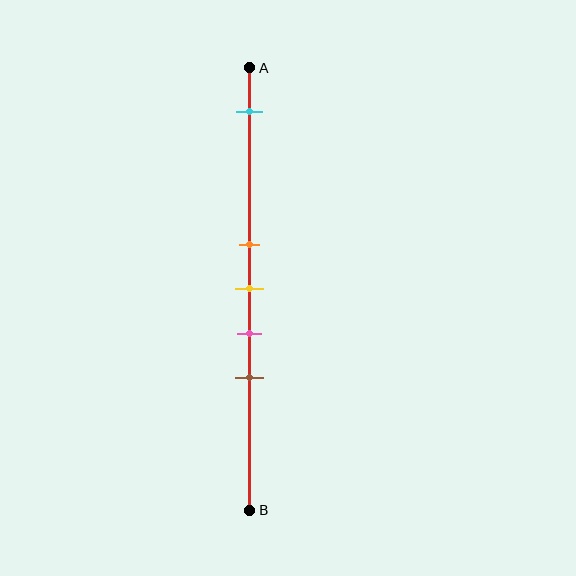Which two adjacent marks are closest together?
The orange and yellow marks are the closest adjacent pair.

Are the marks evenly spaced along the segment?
No, the marks are not evenly spaced.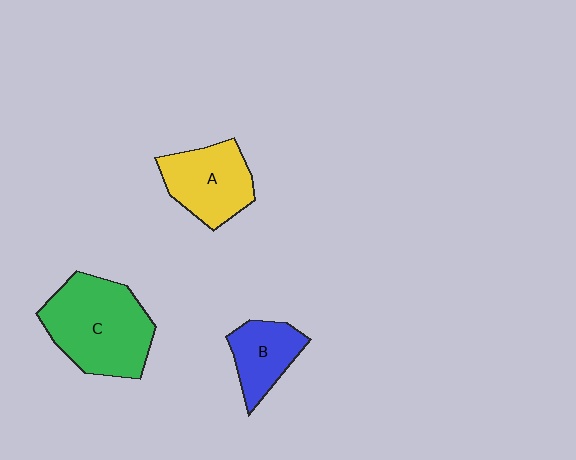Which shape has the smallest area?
Shape B (blue).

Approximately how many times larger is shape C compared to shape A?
Approximately 1.5 times.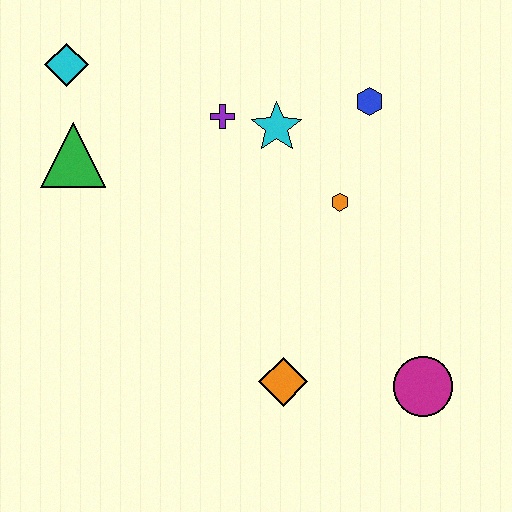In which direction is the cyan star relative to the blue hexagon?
The cyan star is to the left of the blue hexagon.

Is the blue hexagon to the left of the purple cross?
No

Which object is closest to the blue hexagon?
The cyan star is closest to the blue hexagon.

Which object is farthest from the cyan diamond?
The magenta circle is farthest from the cyan diamond.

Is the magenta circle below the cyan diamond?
Yes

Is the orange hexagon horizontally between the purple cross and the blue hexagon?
Yes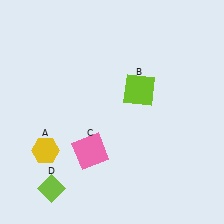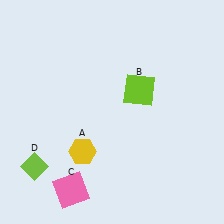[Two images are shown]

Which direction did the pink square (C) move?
The pink square (C) moved down.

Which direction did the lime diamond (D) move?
The lime diamond (D) moved up.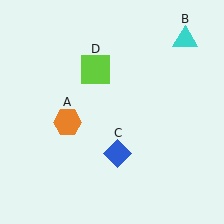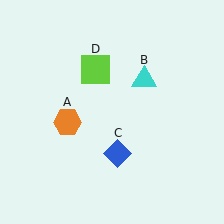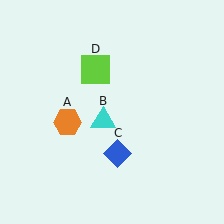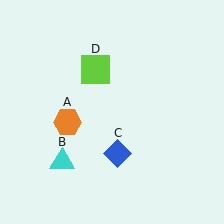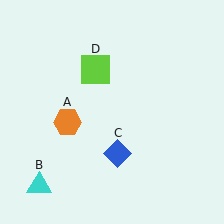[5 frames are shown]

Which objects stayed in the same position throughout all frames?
Orange hexagon (object A) and blue diamond (object C) and lime square (object D) remained stationary.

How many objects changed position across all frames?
1 object changed position: cyan triangle (object B).